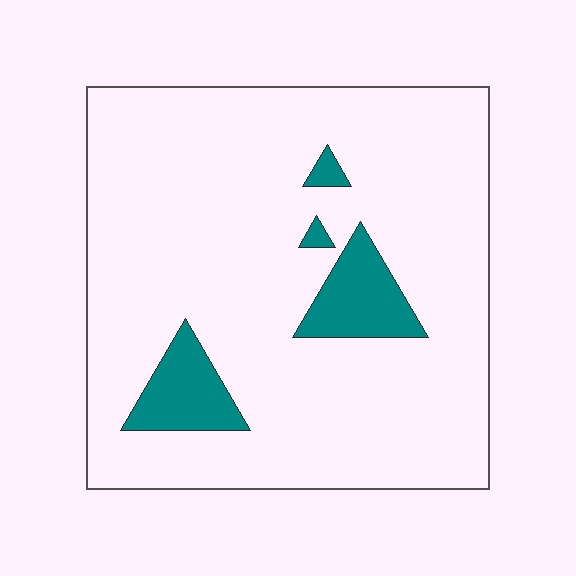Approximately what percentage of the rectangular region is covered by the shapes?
Approximately 10%.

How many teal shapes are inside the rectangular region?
4.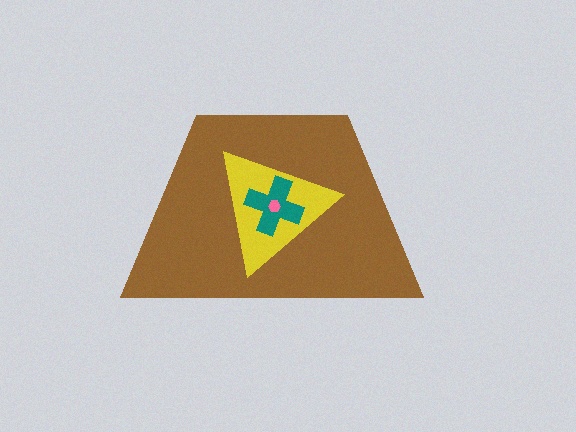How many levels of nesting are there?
4.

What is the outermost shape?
The brown trapezoid.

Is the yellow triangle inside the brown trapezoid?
Yes.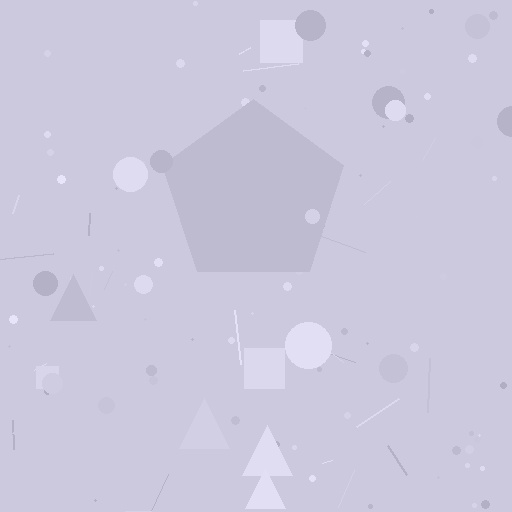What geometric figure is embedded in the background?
A pentagon is embedded in the background.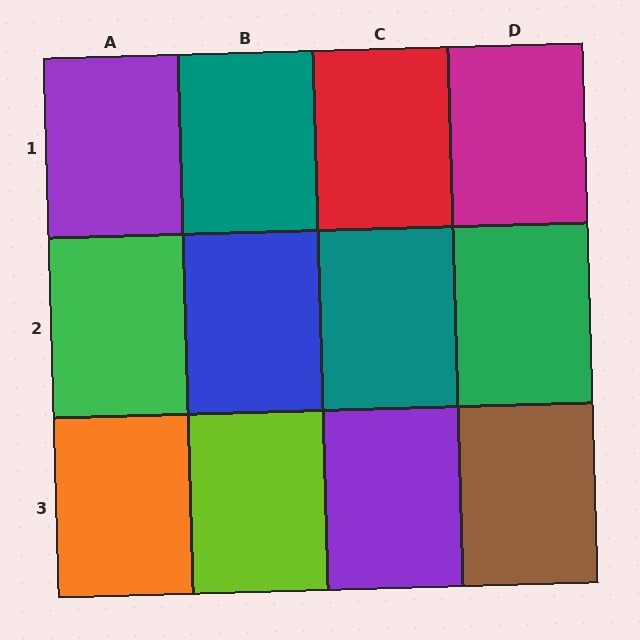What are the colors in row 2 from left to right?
Green, blue, teal, green.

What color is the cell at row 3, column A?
Orange.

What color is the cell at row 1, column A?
Purple.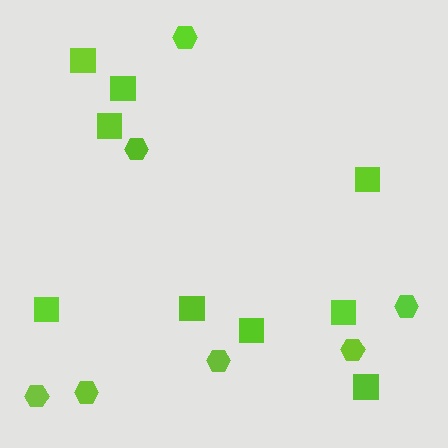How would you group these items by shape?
There are 2 groups: one group of squares (9) and one group of hexagons (7).